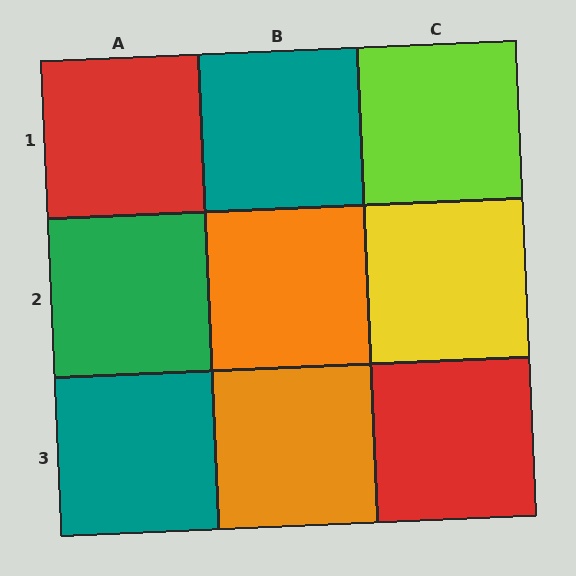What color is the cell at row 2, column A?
Green.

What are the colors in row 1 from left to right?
Red, teal, lime.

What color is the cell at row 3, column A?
Teal.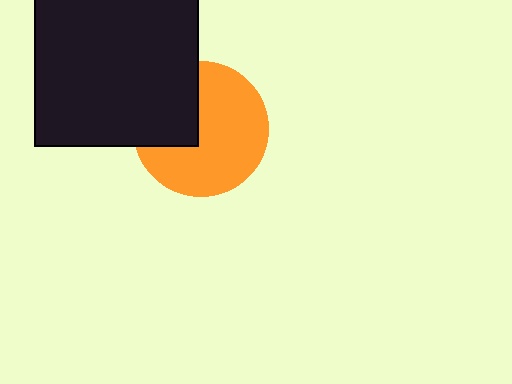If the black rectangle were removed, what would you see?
You would see the complete orange circle.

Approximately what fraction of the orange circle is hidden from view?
Roughly 33% of the orange circle is hidden behind the black rectangle.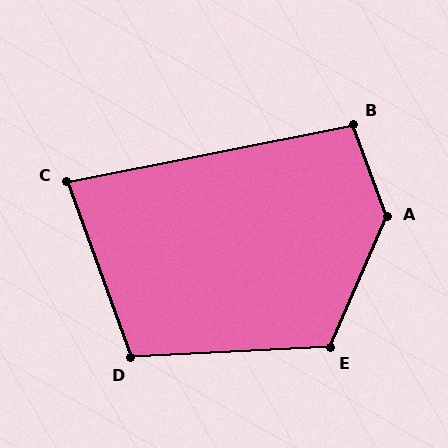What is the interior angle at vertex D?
Approximately 107 degrees (obtuse).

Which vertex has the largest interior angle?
A, at approximately 137 degrees.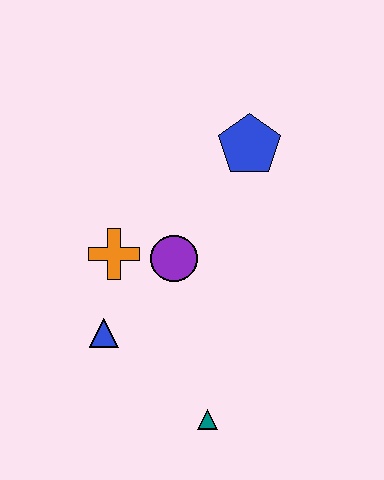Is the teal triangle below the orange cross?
Yes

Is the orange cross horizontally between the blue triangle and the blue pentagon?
Yes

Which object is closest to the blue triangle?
The orange cross is closest to the blue triangle.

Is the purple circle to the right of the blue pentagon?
No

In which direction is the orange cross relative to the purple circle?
The orange cross is to the left of the purple circle.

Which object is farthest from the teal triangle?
The blue pentagon is farthest from the teal triangle.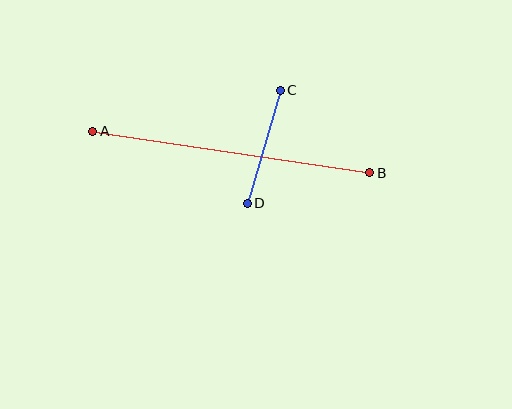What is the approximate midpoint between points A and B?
The midpoint is at approximately (231, 152) pixels.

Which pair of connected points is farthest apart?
Points A and B are farthest apart.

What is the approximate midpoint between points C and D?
The midpoint is at approximately (264, 147) pixels.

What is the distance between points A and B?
The distance is approximately 280 pixels.